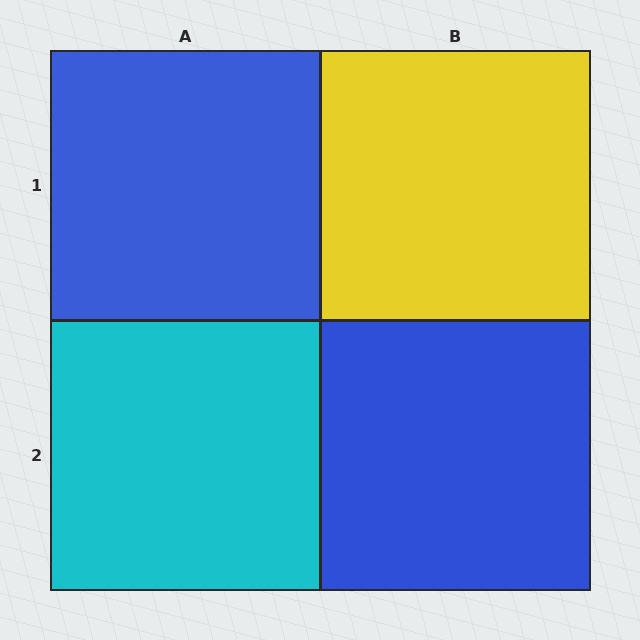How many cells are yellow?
1 cell is yellow.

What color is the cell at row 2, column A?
Cyan.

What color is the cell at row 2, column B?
Blue.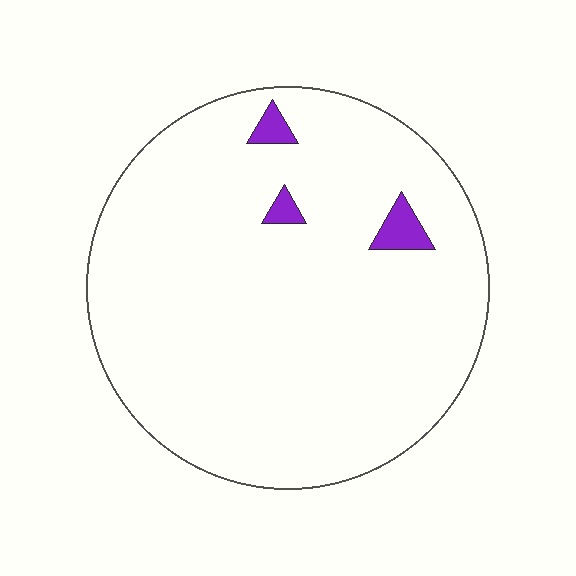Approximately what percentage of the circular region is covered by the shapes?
Approximately 5%.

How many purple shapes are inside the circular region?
3.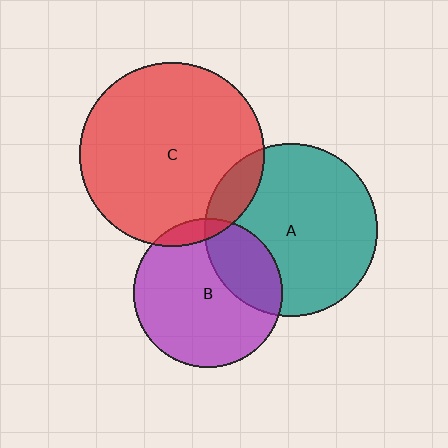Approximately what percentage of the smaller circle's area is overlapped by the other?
Approximately 10%.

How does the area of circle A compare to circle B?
Approximately 1.3 times.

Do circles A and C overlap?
Yes.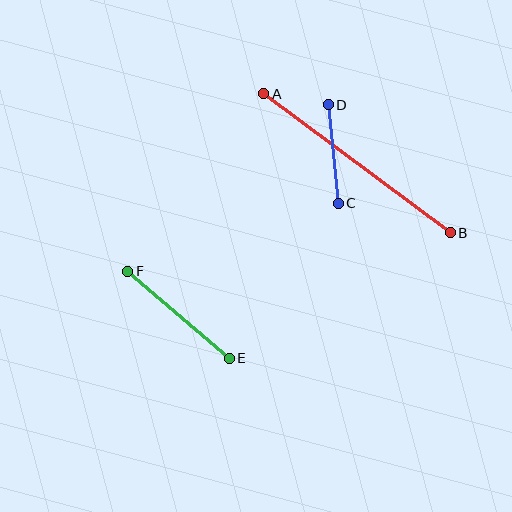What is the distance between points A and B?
The distance is approximately 232 pixels.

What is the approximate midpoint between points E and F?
The midpoint is at approximately (178, 315) pixels.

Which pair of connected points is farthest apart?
Points A and B are farthest apart.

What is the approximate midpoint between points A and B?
The midpoint is at approximately (357, 163) pixels.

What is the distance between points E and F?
The distance is approximately 134 pixels.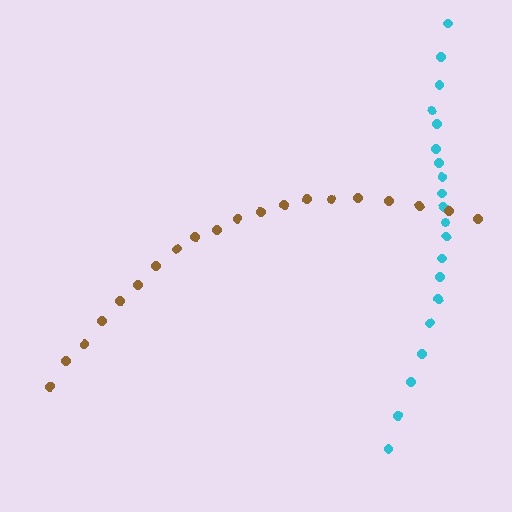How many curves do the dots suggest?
There are 2 distinct paths.